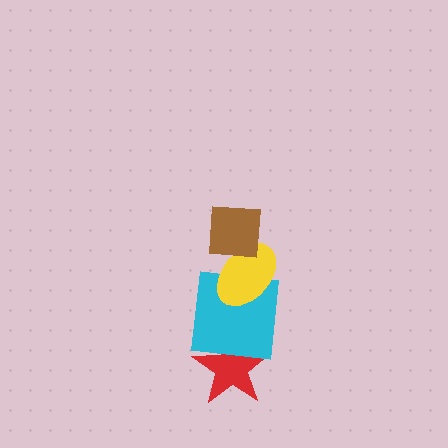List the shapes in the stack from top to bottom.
From top to bottom: the brown square, the yellow ellipse, the cyan square, the red star.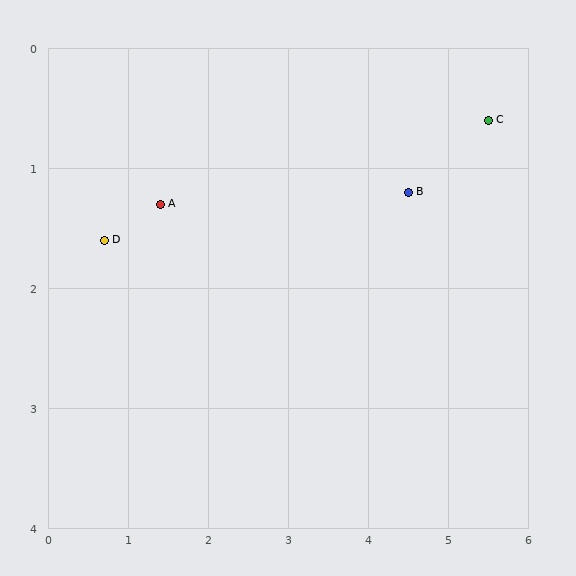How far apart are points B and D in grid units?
Points B and D are about 3.8 grid units apart.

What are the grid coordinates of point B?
Point B is at approximately (4.5, 1.2).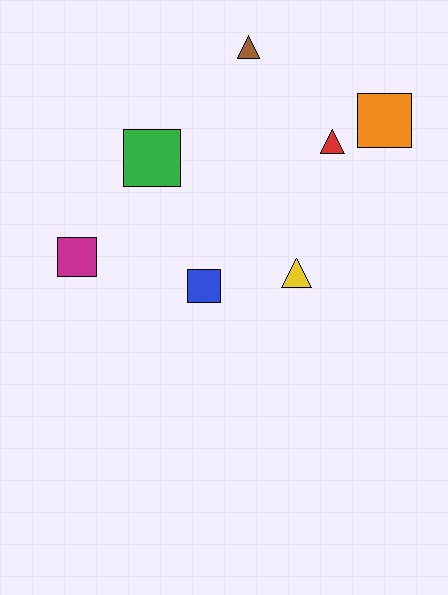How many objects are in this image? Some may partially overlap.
There are 7 objects.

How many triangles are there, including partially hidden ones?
There are 3 triangles.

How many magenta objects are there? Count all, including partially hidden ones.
There is 1 magenta object.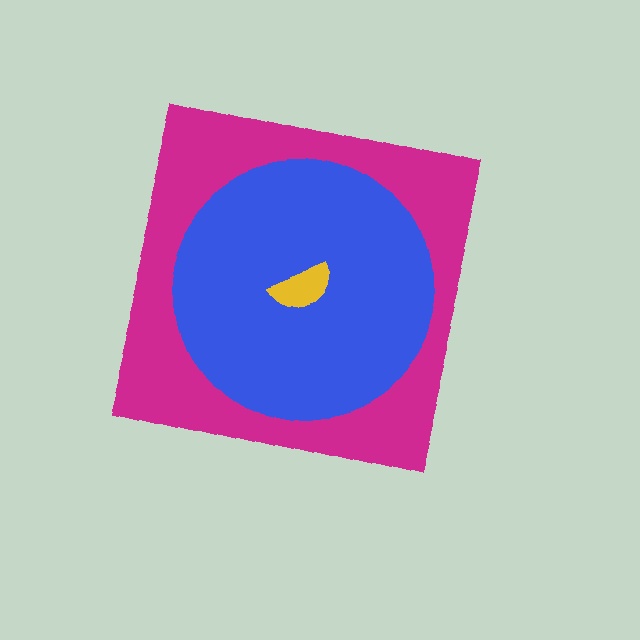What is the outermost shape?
The magenta square.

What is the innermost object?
The yellow semicircle.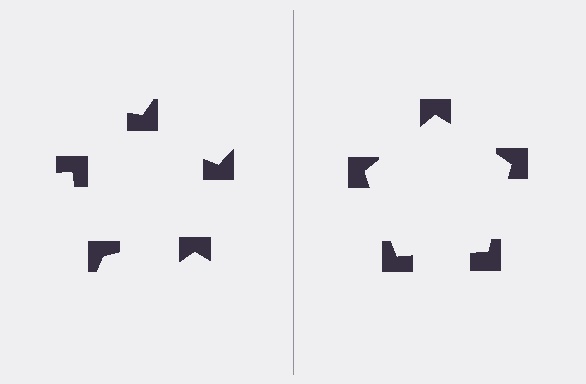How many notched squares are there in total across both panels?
10 — 5 on each side.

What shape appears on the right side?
An illusory pentagon.